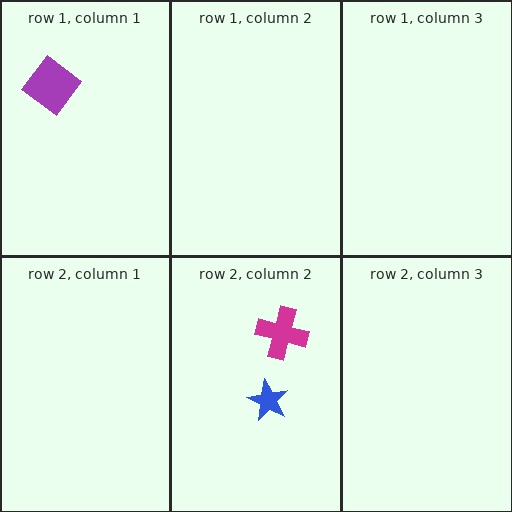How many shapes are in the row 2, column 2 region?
2.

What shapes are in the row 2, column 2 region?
The magenta cross, the blue star.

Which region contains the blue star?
The row 2, column 2 region.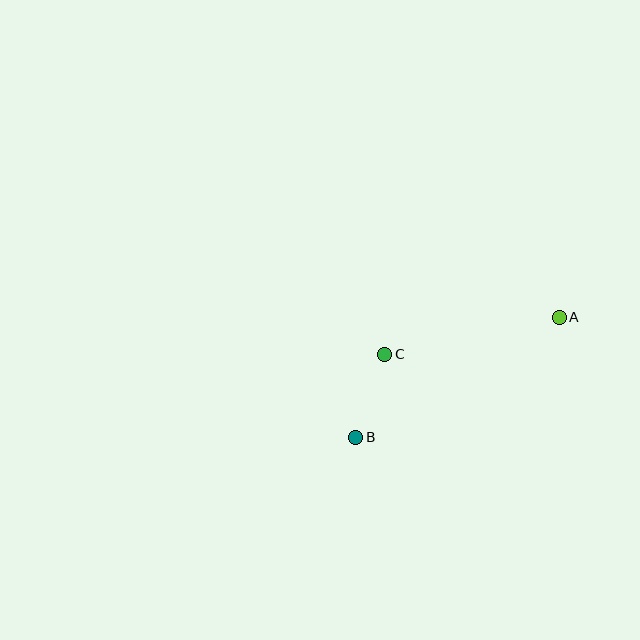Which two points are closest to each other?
Points B and C are closest to each other.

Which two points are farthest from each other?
Points A and B are farthest from each other.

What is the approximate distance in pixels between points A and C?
The distance between A and C is approximately 179 pixels.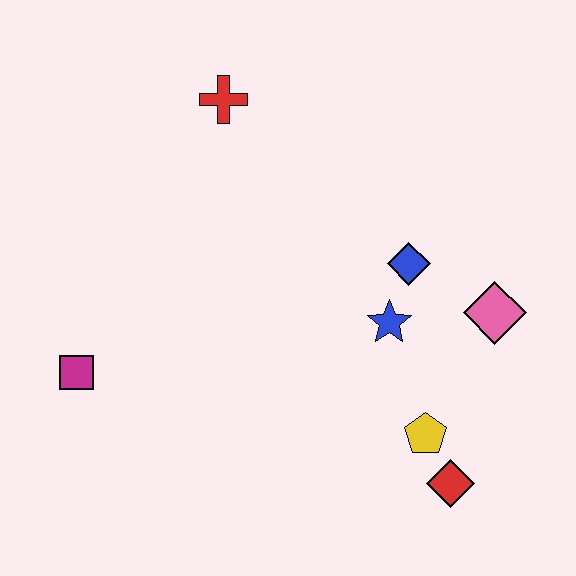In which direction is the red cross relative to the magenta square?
The red cross is above the magenta square.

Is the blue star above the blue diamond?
No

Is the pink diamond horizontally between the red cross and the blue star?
No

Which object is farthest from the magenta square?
The pink diamond is farthest from the magenta square.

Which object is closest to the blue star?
The blue diamond is closest to the blue star.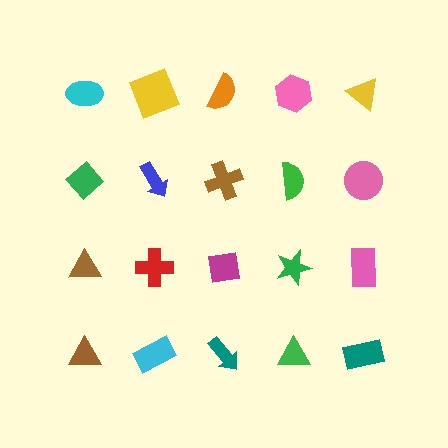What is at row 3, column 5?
A pink rectangle.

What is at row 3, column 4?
A green star.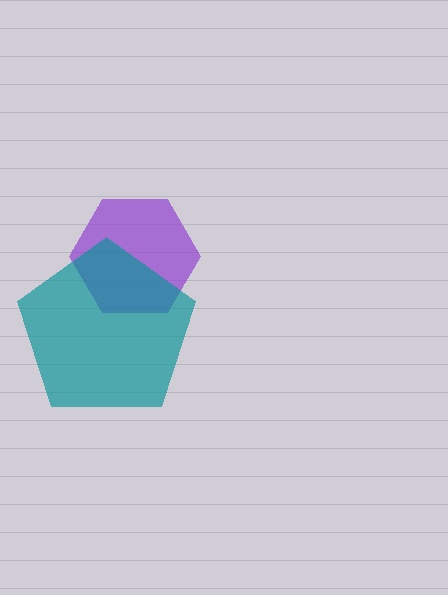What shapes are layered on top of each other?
The layered shapes are: a purple hexagon, a teal pentagon.